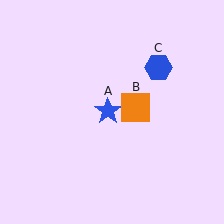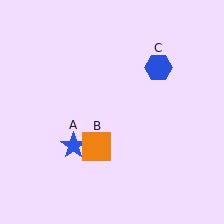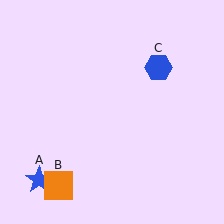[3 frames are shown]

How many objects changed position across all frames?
2 objects changed position: blue star (object A), orange square (object B).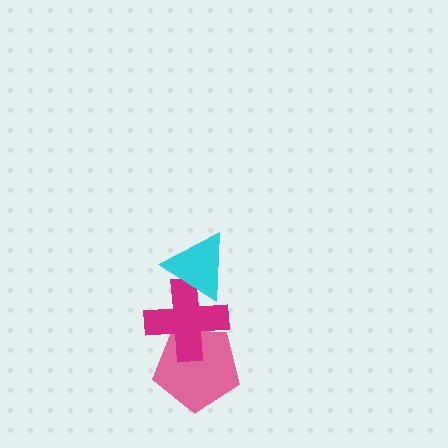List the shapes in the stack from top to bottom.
From top to bottom: the cyan triangle, the magenta cross, the pink pentagon.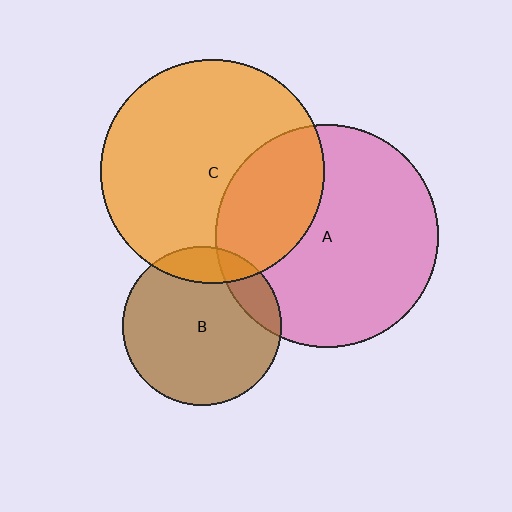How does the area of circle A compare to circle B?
Approximately 1.9 times.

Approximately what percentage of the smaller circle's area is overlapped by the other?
Approximately 15%.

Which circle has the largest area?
Circle C (orange).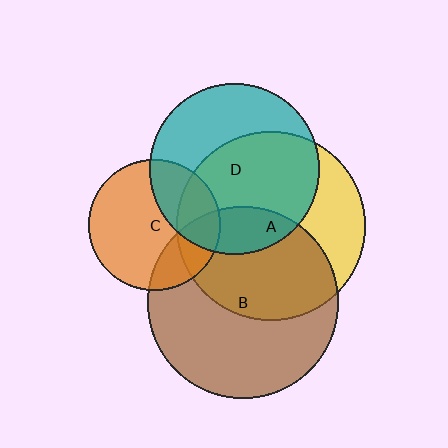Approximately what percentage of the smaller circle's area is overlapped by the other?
Approximately 25%.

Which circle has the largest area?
Circle B (brown).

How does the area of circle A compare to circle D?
Approximately 1.2 times.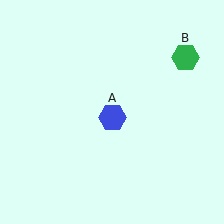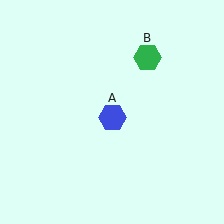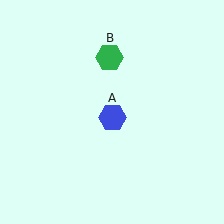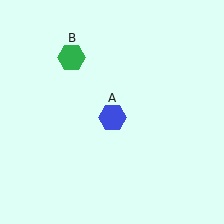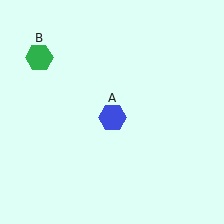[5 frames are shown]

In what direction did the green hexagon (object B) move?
The green hexagon (object B) moved left.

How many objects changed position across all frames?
1 object changed position: green hexagon (object B).